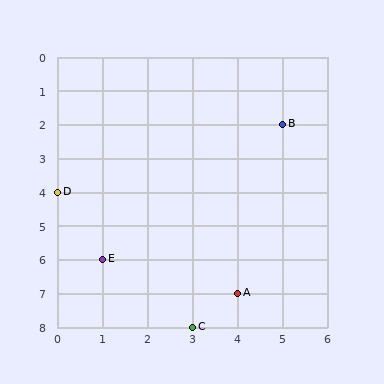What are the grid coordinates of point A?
Point A is at grid coordinates (4, 7).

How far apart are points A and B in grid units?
Points A and B are 1 column and 5 rows apart (about 5.1 grid units diagonally).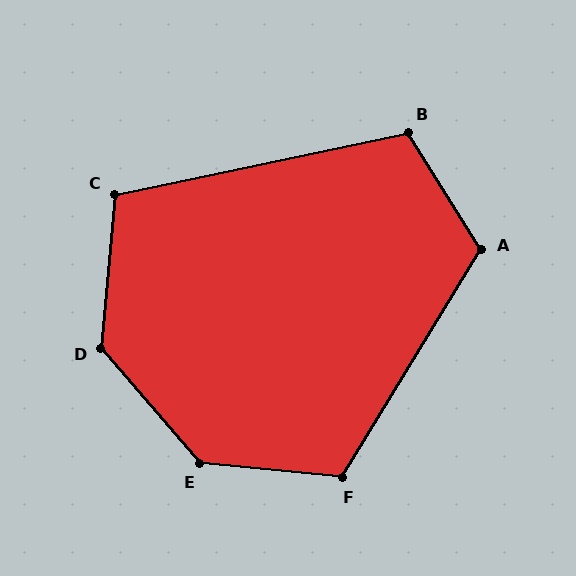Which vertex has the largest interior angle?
E, at approximately 136 degrees.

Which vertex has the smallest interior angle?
C, at approximately 107 degrees.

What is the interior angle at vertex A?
Approximately 117 degrees (obtuse).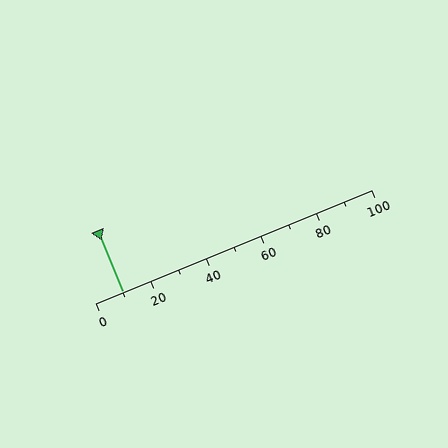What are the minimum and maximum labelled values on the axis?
The axis runs from 0 to 100.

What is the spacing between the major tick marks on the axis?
The major ticks are spaced 20 apart.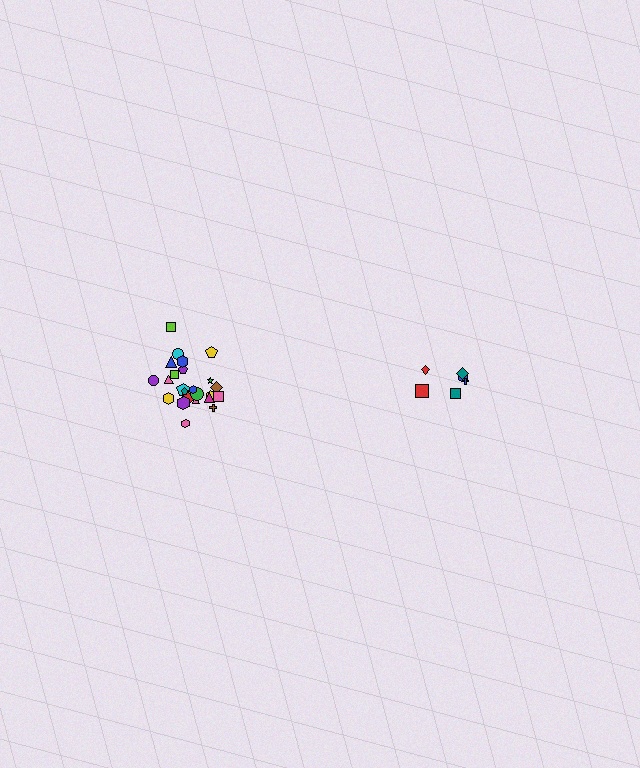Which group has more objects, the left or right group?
The left group.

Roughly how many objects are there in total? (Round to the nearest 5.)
Roughly 30 objects in total.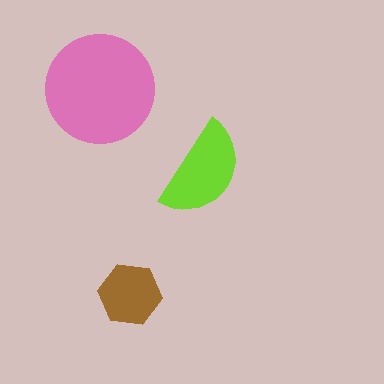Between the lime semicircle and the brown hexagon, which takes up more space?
The lime semicircle.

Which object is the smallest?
The brown hexagon.